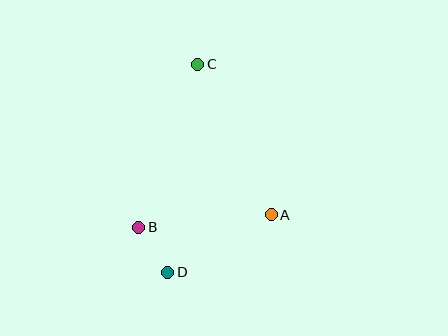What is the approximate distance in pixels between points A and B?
The distance between A and B is approximately 133 pixels.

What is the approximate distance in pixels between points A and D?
The distance between A and D is approximately 118 pixels.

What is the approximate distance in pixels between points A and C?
The distance between A and C is approximately 168 pixels.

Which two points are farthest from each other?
Points C and D are farthest from each other.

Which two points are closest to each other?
Points B and D are closest to each other.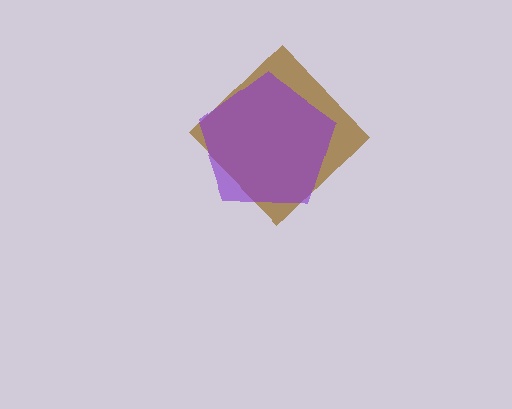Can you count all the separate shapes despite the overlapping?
Yes, there are 2 separate shapes.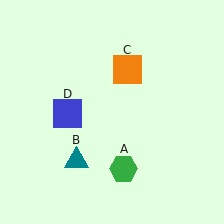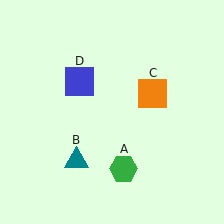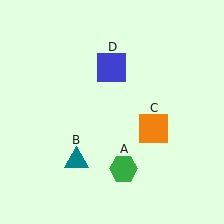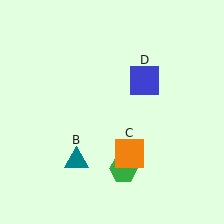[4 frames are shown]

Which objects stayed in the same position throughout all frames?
Green hexagon (object A) and teal triangle (object B) remained stationary.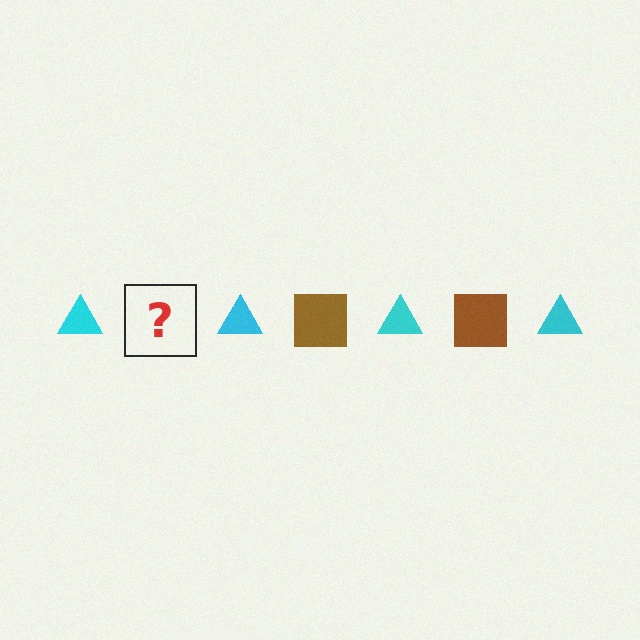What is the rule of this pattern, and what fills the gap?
The rule is that the pattern alternates between cyan triangle and brown square. The gap should be filled with a brown square.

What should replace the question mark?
The question mark should be replaced with a brown square.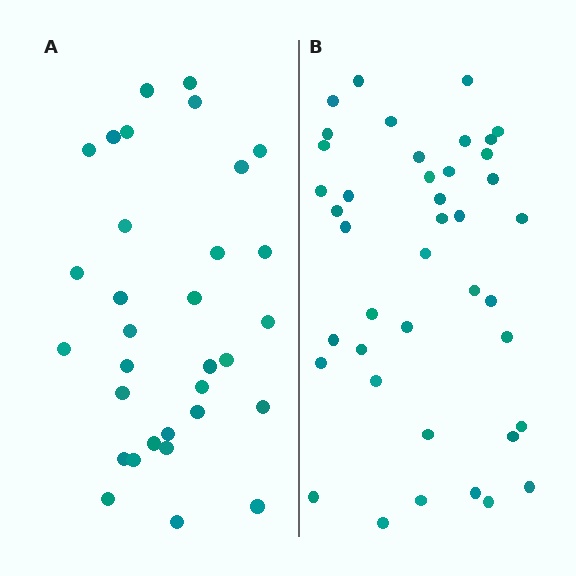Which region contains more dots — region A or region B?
Region B (the right region) has more dots.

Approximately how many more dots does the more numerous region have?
Region B has roughly 8 or so more dots than region A.